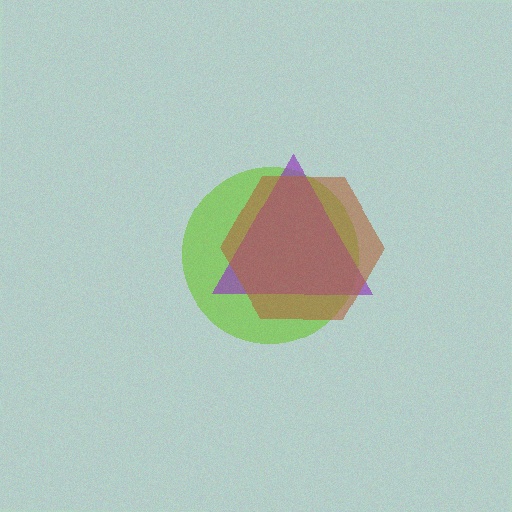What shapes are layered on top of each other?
The layered shapes are: a lime circle, a purple triangle, a brown hexagon.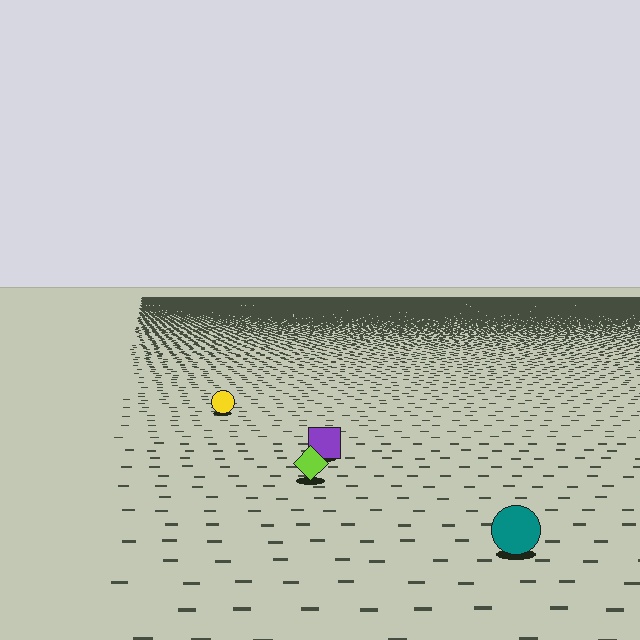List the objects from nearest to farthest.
From nearest to farthest: the teal circle, the lime diamond, the purple square, the yellow circle.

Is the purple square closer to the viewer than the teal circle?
No. The teal circle is closer — you can tell from the texture gradient: the ground texture is coarser near it.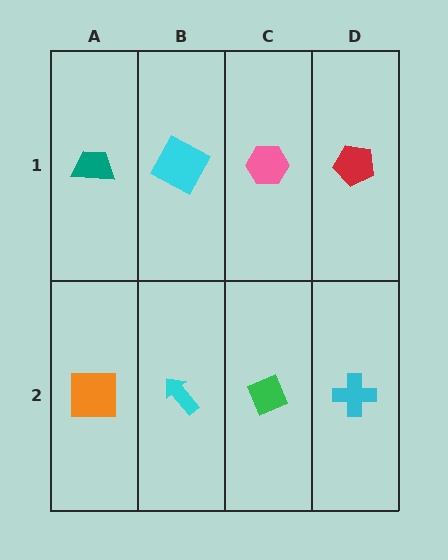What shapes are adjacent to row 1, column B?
A cyan arrow (row 2, column B), a teal trapezoid (row 1, column A), a pink hexagon (row 1, column C).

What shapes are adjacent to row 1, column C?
A green diamond (row 2, column C), a cyan square (row 1, column B), a red pentagon (row 1, column D).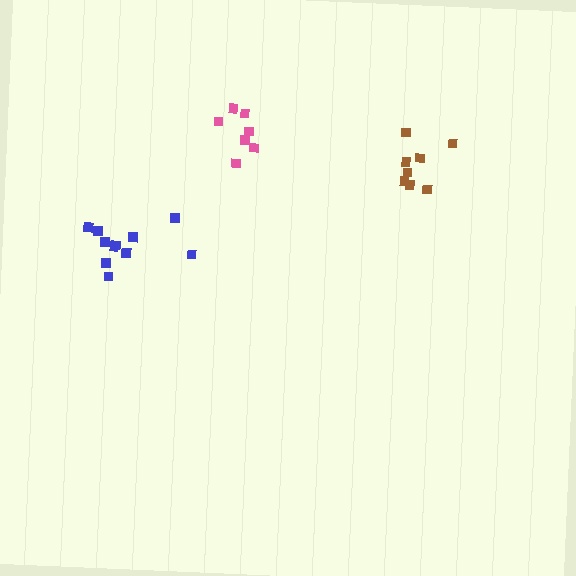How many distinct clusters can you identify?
There are 3 distinct clusters.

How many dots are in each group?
Group 1: 7 dots, Group 2: 11 dots, Group 3: 8 dots (26 total).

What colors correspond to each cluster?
The clusters are colored: pink, blue, brown.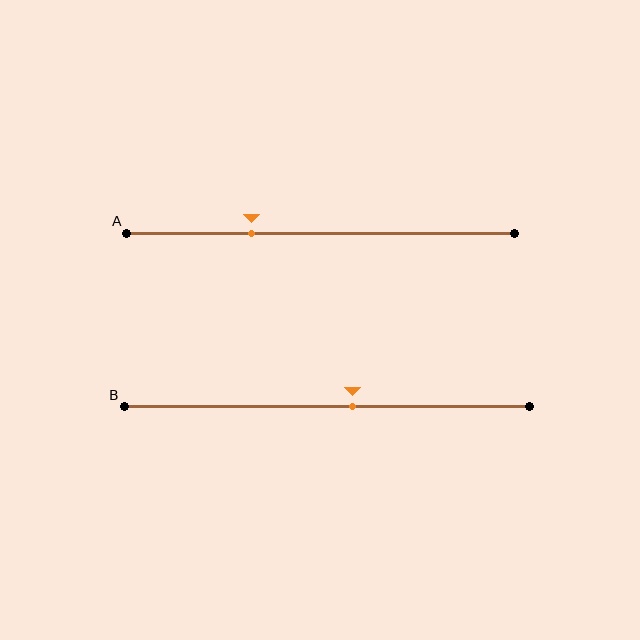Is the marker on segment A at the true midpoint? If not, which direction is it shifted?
No, the marker on segment A is shifted to the left by about 18% of the segment length.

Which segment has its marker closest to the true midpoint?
Segment B has its marker closest to the true midpoint.